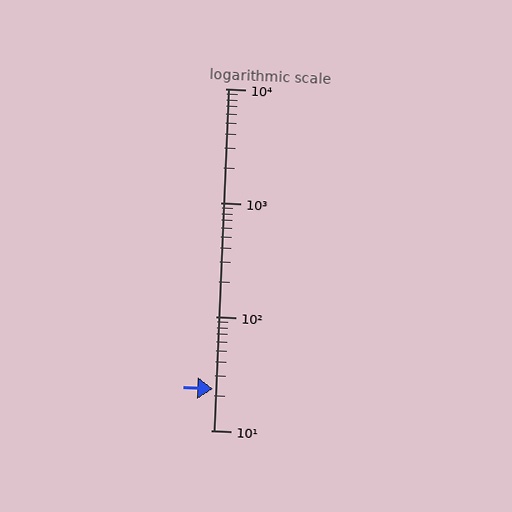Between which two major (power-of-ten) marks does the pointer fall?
The pointer is between 10 and 100.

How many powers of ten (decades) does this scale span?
The scale spans 3 decades, from 10 to 10000.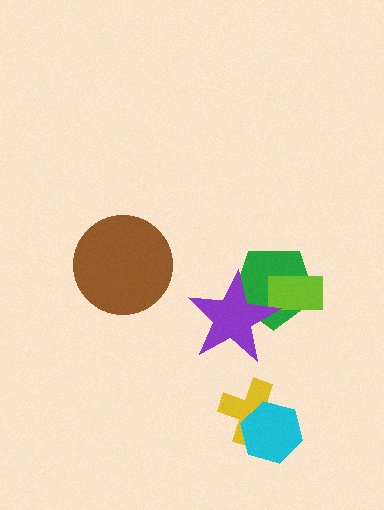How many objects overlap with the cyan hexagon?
1 object overlaps with the cyan hexagon.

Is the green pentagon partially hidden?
Yes, it is partially covered by another shape.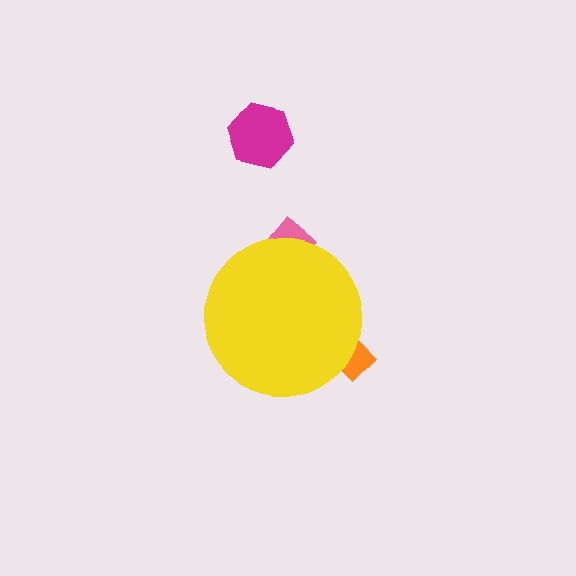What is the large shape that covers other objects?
A yellow circle.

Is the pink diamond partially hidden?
Yes, the pink diamond is partially hidden behind the yellow circle.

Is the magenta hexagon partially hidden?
No, the magenta hexagon is fully visible.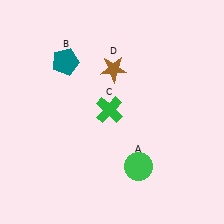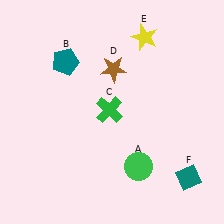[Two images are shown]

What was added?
A yellow star (E), a teal diamond (F) were added in Image 2.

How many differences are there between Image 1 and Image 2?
There are 2 differences between the two images.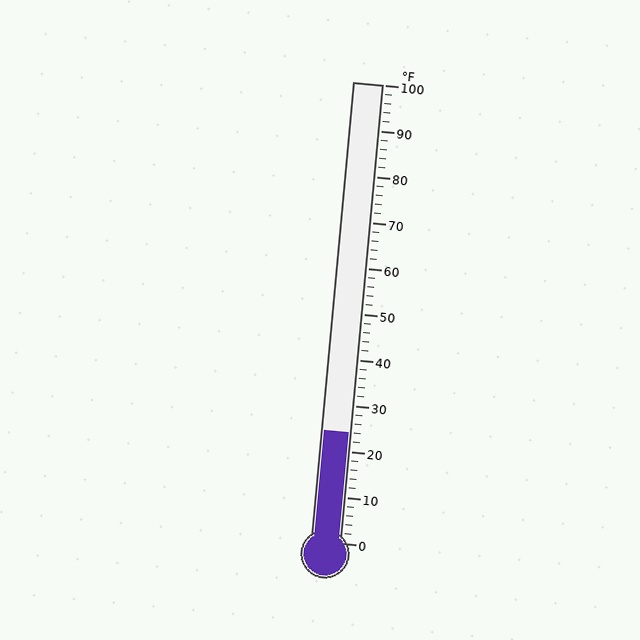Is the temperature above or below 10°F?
The temperature is above 10°F.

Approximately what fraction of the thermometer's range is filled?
The thermometer is filled to approximately 25% of its range.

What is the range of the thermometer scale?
The thermometer scale ranges from 0°F to 100°F.